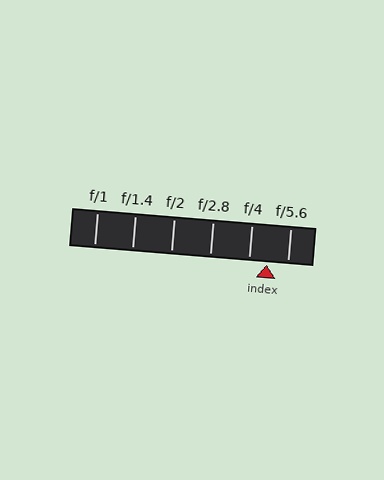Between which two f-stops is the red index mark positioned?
The index mark is between f/4 and f/5.6.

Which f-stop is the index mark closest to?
The index mark is closest to f/4.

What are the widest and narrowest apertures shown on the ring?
The widest aperture shown is f/1 and the narrowest is f/5.6.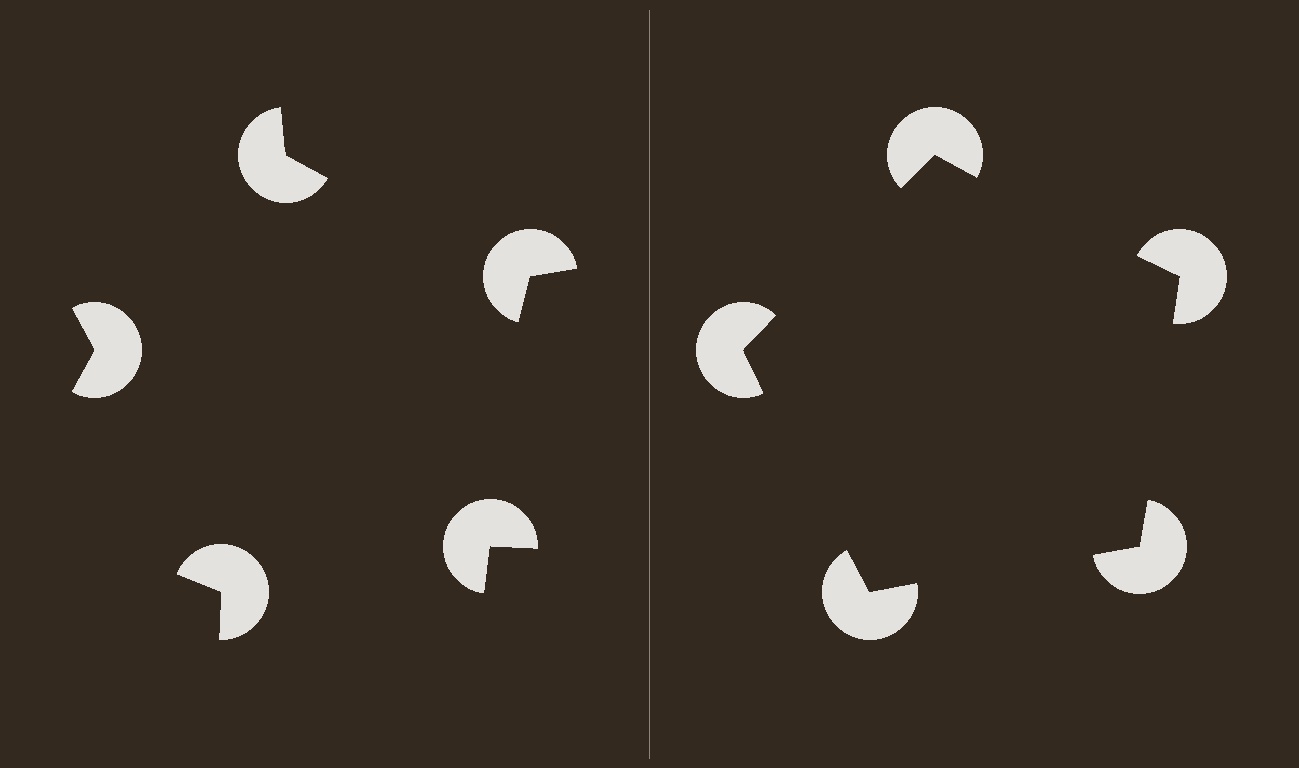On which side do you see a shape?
An illusory pentagon appears on the right side. On the left side the wedge cuts are rotated, so no coherent shape forms.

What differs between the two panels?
The pac-man discs are positioned identically on both sides; only the wedge orientations differ. On the right they align to a pentagon; on the left they are misaligned.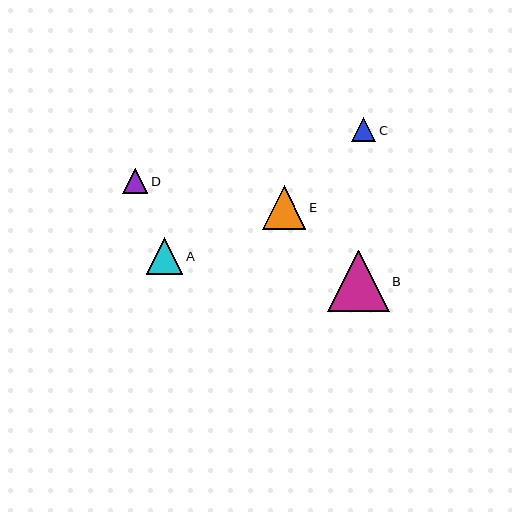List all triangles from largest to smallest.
From largest to smallest: B, E, A, D, C.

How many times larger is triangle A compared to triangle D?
Triangle A is approximately 1.5 times the size of triangle D.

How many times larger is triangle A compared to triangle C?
Triangle A is approximately 1.5 times the size of triangle C.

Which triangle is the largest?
Triangle B is the largest with a size of approximately 61 pixels.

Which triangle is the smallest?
Triangle C is the smallest with a size of approximately 24 pixels.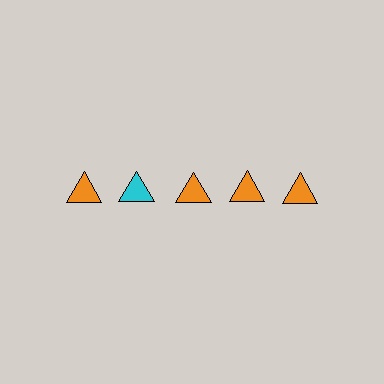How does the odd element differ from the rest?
It has a different color: cyan instead of orange.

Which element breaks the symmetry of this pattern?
The cyan triangle in the top row, second from left column breaks the symmetry. All other shapes are orange triangles.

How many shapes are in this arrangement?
There are 5 shapes arranged in a grid pattern.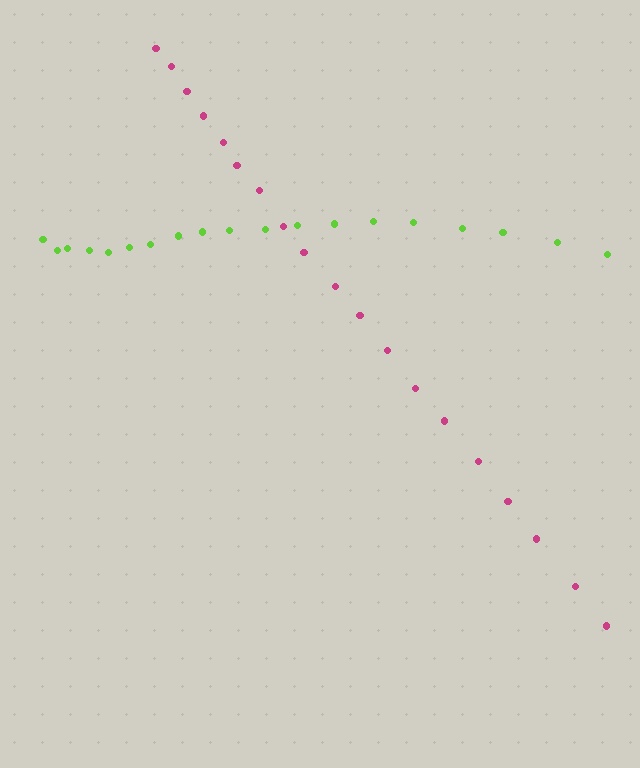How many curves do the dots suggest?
There are 2 distinct paths.